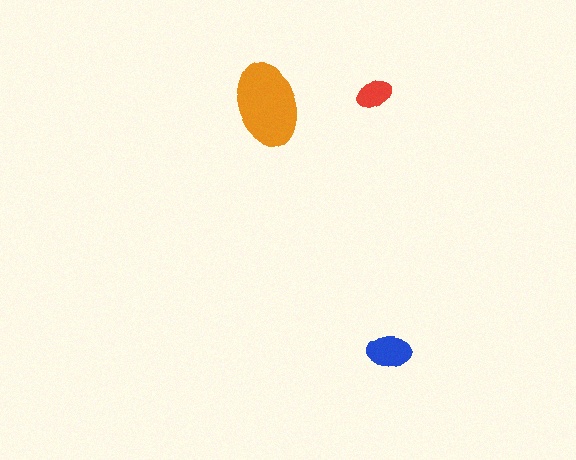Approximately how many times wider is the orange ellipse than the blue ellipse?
About 2 times wider.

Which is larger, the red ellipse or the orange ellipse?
The orange one.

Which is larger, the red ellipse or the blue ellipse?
The blue one.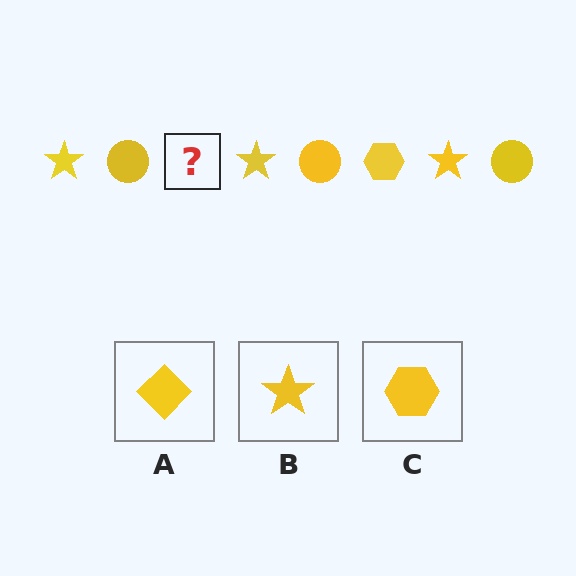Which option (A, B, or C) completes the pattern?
C.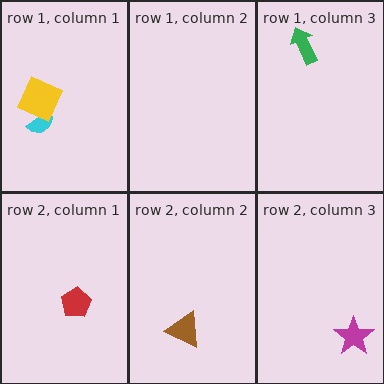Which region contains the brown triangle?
The row 2, column 2 region.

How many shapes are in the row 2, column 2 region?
1.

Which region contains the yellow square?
The row 1, column 1 region.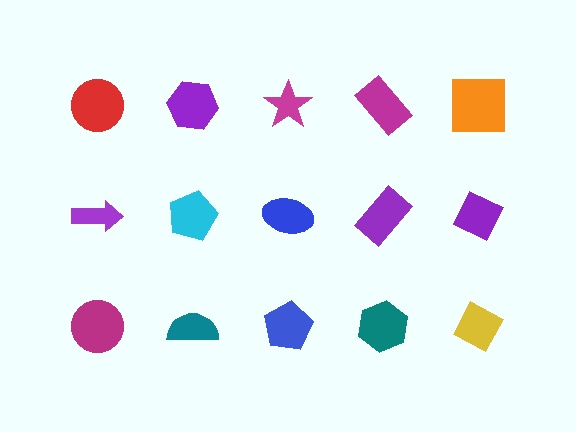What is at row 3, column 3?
A blue pentagon.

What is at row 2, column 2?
A cyan pentagon.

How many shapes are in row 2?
5 shapes.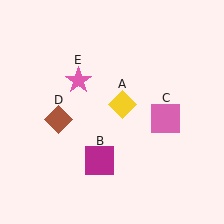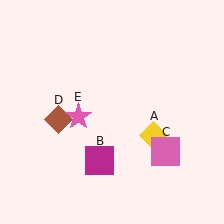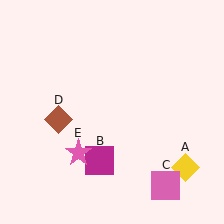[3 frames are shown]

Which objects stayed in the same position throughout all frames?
Magenta square (object B) and brown diamond (object D) remained stationary.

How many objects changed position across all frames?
3 objects changed position: yellow diamond (object A), pink square (object C), pink star (object E).